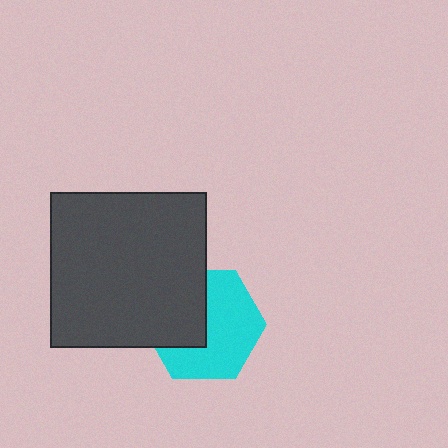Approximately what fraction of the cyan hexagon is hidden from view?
Roughly 40% of the cyan hexagon is hidden behind the dark gray square.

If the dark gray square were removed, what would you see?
You would see the complete cyan hexagon.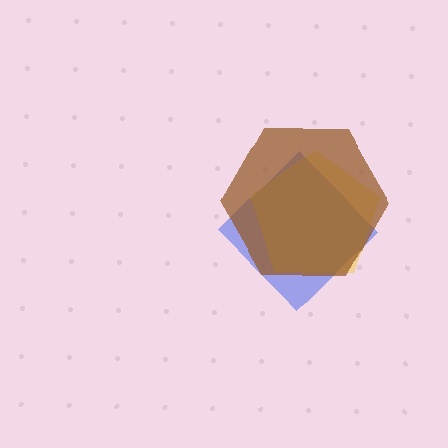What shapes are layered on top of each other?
The layered shapes are: a blue diamond, a yellow pentagon, a brown hexagon.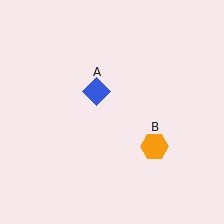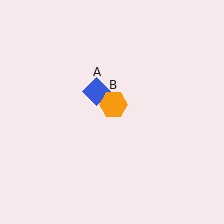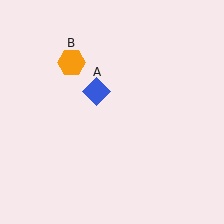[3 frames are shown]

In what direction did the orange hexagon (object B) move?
The orange hexagon (object B) moved up and to the left.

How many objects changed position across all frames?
1 object changed position: orange hexagon (object B).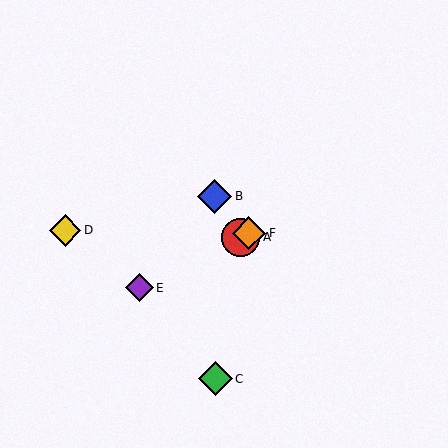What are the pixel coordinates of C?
Object C is at (215, 379).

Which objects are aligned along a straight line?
Objects A, E, F are aligned along a straight line.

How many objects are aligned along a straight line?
3 objects (A, E, F) are aligned along a straight line.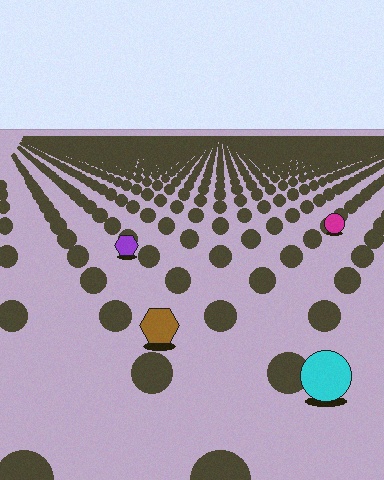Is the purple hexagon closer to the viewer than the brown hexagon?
No. The brown hexagon is closer — you can tell from the texture gradient: the ground texture is coarser near it.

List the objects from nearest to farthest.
From nearest to farthest: the cyan circle, the brown hexagon, the purple hexagon, the magenta circle.